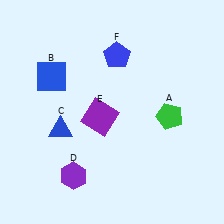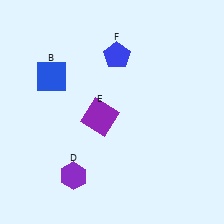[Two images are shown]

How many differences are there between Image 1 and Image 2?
There are 2 differences between the two images.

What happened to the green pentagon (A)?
The green pentagon (A) was removed in Image 2. It was in the bottom-right area of Image 1.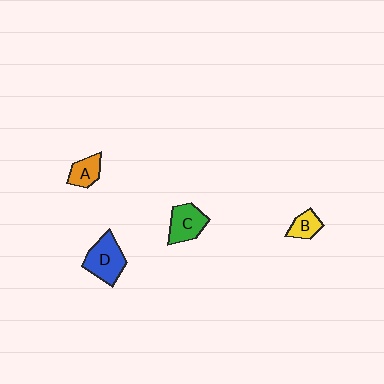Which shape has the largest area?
Shape D (blue).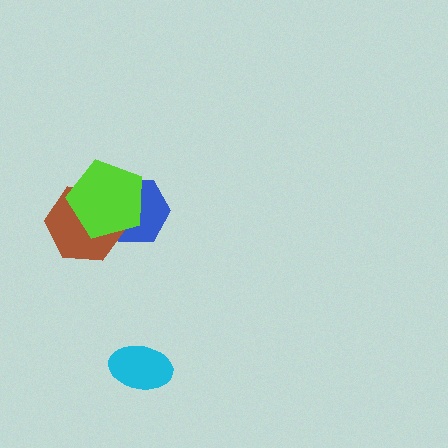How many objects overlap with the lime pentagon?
2 objects overlap with the lime pentagon.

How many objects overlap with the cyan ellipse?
0 objects overlap with the cyan ellipse.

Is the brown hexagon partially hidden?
Yes, it is partially covered by another shape.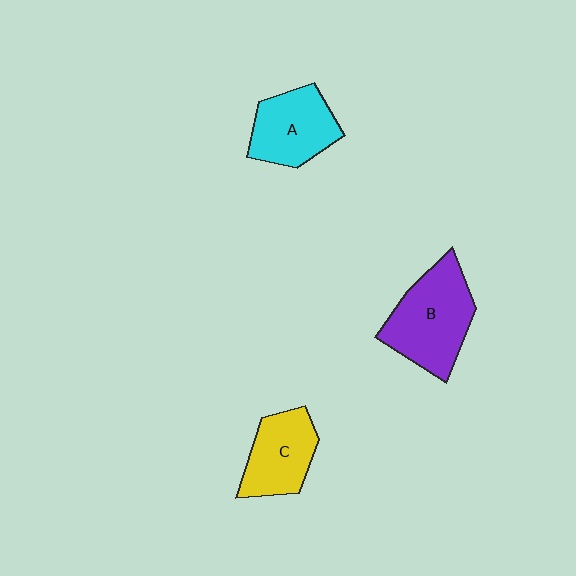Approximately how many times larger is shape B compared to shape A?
Approximately 1.3 times.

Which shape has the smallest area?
Shape C (yellow).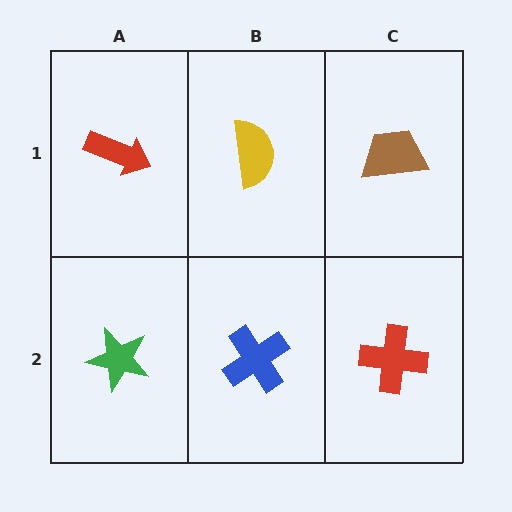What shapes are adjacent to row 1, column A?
A green star (row 2, column A), a yellow semicircle (row 1, column B).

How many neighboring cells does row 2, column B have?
3.